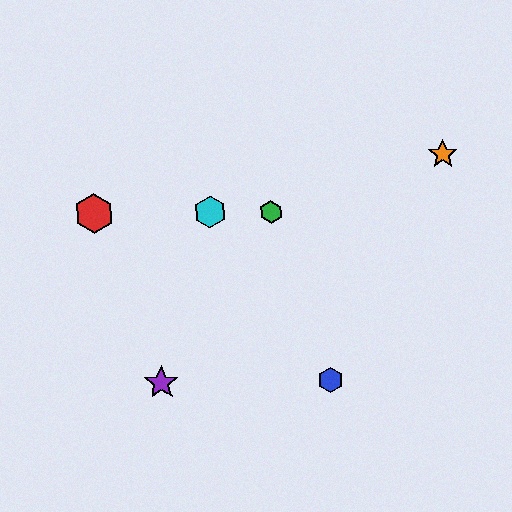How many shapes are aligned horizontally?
4 shapes (the red hexagon, the green hexagon, the yellow star, the cyan hexagon) are aligned horizontally.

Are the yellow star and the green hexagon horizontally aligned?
Yes, both are at y≈212.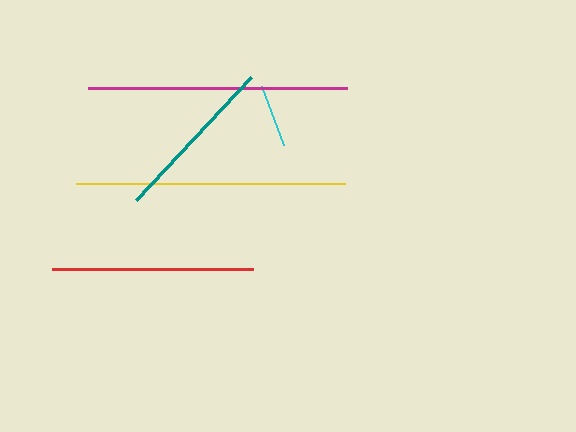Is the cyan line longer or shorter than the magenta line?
The magenta line is longer than the cyan line.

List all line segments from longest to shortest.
From longest to shortest: yellow, magenta, red, teal, cyan.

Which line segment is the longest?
The yellow line is the longest at approximately 268 pixels.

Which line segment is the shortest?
The cyan line is the shortest at approximately 63 pixels.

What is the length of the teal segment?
The teal segment is approximately 168 pixels long.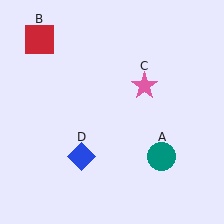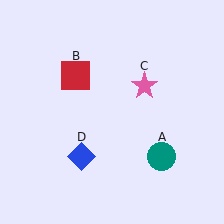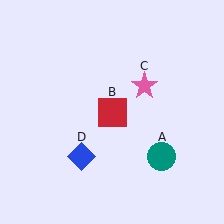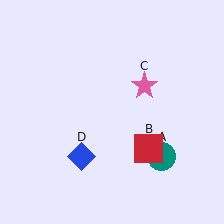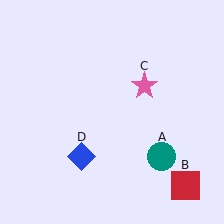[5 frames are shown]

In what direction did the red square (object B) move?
The red square (object B) moved down and to the right.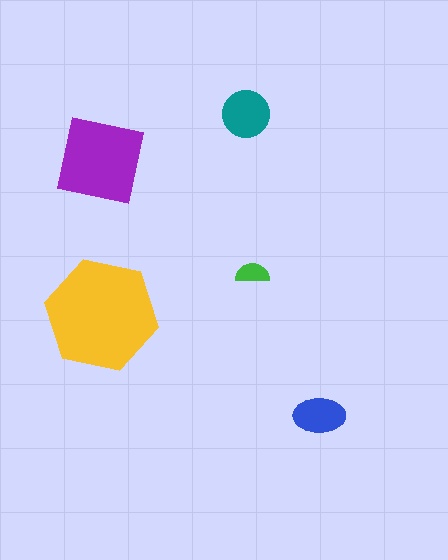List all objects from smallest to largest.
The green semicircle, the blue ellipse, the teal circle, the purple square, the yellow hexagon.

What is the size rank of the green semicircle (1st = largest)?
5th.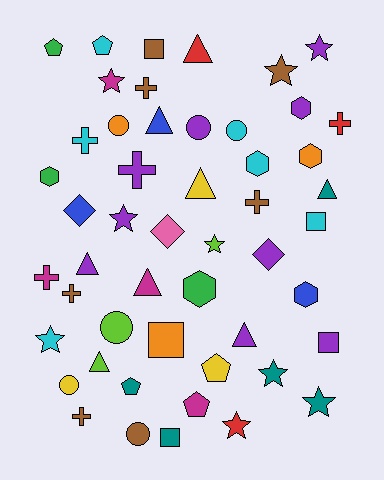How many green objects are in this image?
There are 3 green objects.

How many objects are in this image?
There are 50 objects.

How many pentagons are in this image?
There are 5 pentagons.